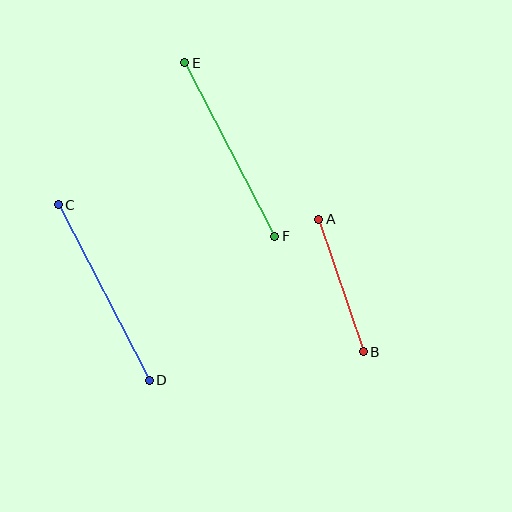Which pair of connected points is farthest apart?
Points C and D are farthest apart.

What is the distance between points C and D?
The distance is approximately 198 pixels.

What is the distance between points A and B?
The distance is approximately 140 pixels.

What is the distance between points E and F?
The distance is approximately 195 pixels.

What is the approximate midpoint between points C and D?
The midpoint is at approximately (104, 292) pixels.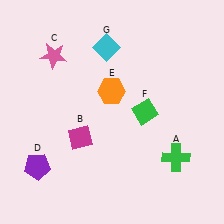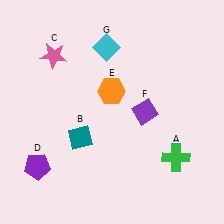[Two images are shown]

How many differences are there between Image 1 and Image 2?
There are 2 differences between the two images.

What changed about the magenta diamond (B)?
In Image 1, B is magenta. In Image 2, it changed to teal.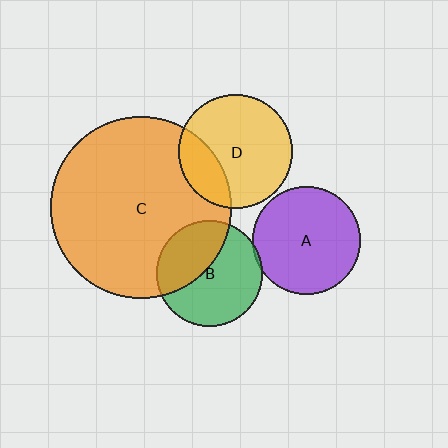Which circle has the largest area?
Circle C (orange).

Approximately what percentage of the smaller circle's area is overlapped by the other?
Approximately 40%.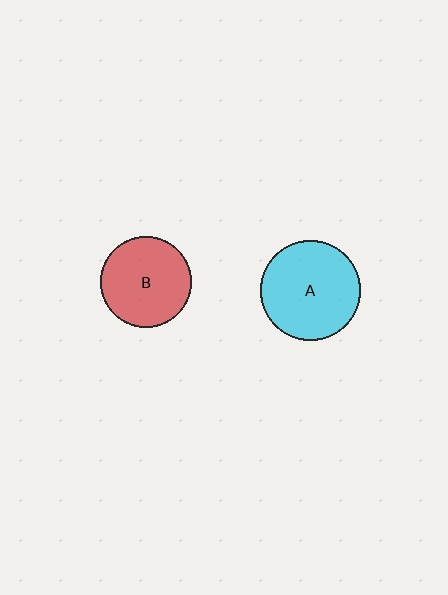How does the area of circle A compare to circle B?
Approximately 1.2 times.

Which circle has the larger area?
Circle A (cyan).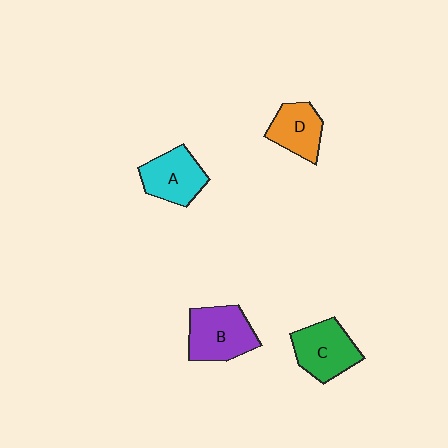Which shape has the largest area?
Shape B (purple).